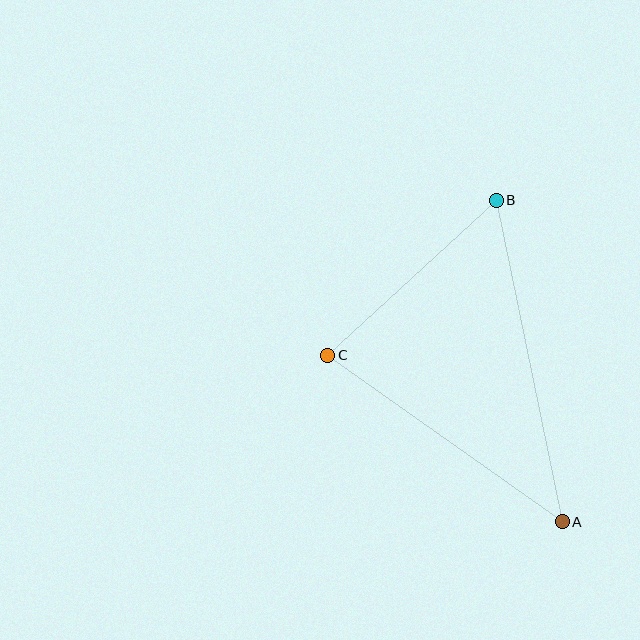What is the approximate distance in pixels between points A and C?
The distance between A and C is approximately 288 pixels.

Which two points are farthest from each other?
Points A and B are farthest from each other.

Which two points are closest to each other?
Points B and C are closest to each other.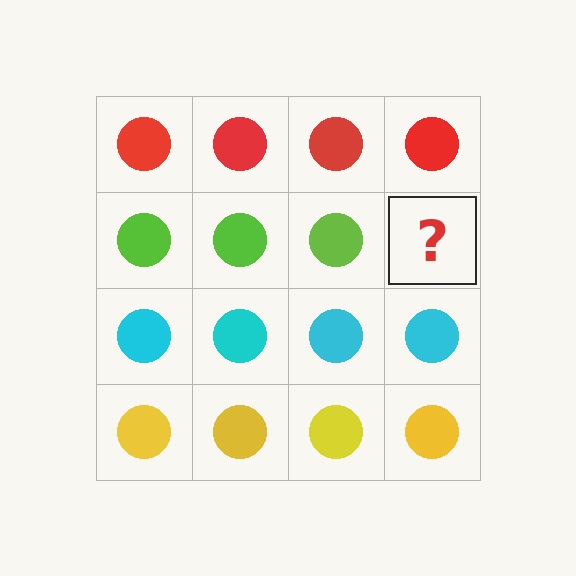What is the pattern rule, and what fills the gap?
The rule is that each row has a consistent color. The gap should be filled with a lime circle.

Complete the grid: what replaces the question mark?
The question mark should be replaced with a lime circle.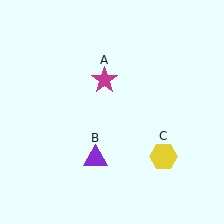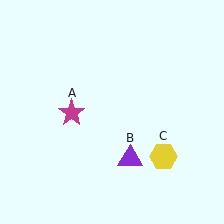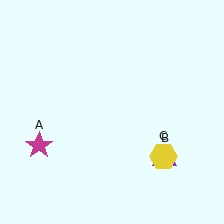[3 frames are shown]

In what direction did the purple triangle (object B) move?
The purple triangle (object B) moved right.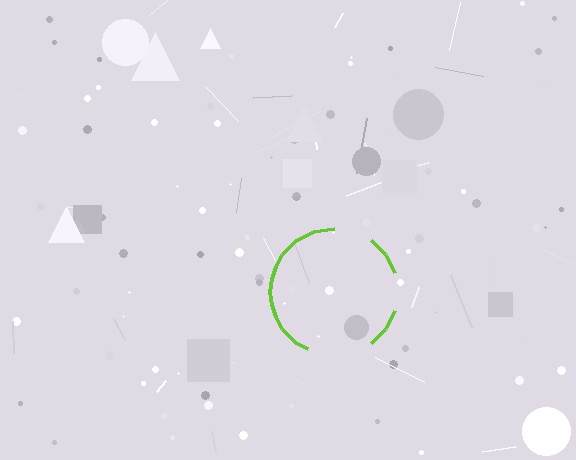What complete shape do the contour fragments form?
The contour fragments form a circle.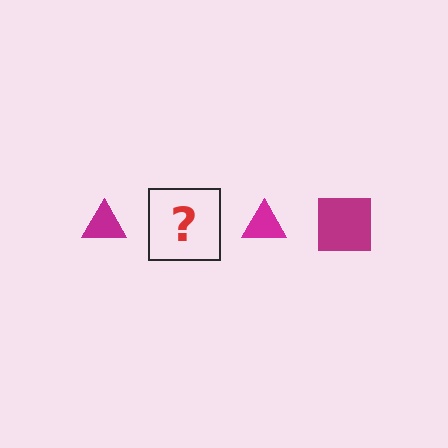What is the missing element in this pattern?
The missing element is a magenta square.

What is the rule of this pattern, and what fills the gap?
The rule is that the pattern cycles through triangle, square shapes in magenta. The gap should be filled with a magenta square.